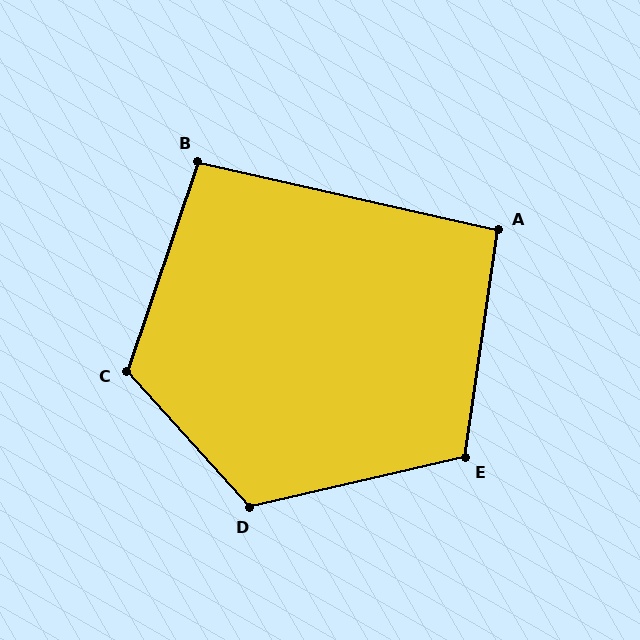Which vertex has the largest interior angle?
D, at approximately 119 degrees.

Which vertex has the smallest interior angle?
A, at approximately 94 degrees.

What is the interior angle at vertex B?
Approximately 96 degrees (obtuse).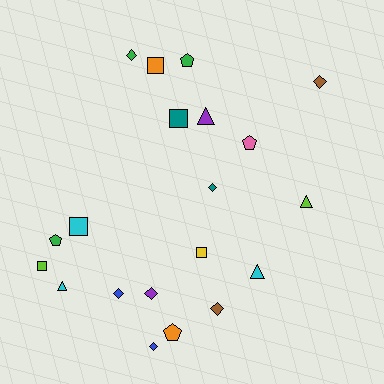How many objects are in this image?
There are 20 objects.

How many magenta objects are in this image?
There are no magenta objects.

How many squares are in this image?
There are 5 squares.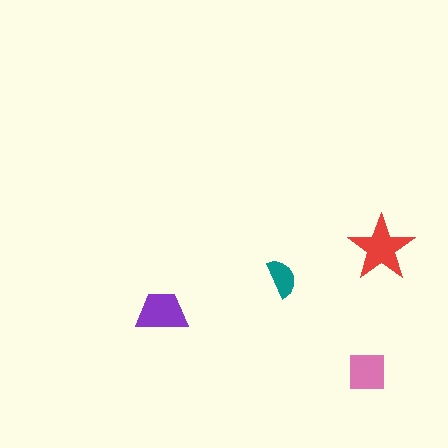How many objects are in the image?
There are 4 objects in the image.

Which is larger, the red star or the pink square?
The red star.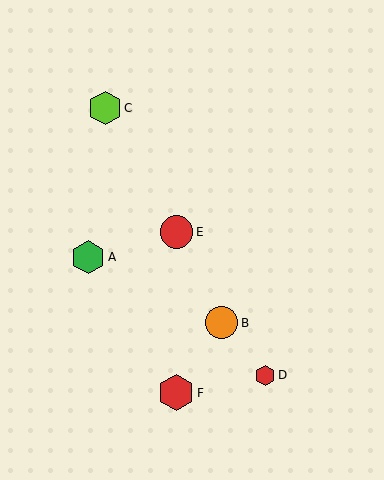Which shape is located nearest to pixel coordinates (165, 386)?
The red hexagon (labeled F) at (176, 393) is nearest to that location.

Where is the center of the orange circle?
The center of the orange circle is at (222, 323).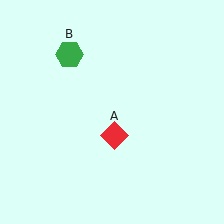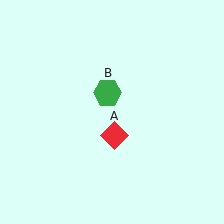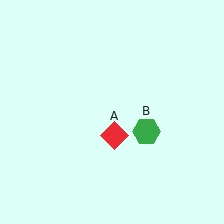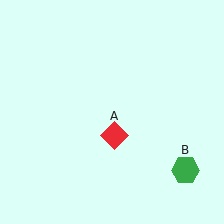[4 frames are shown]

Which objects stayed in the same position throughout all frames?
Red diamond (object A) remained stationary.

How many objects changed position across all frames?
1 object changed position: green hexagon (object B).